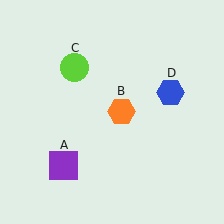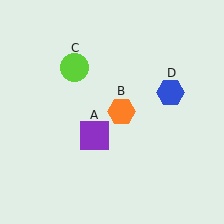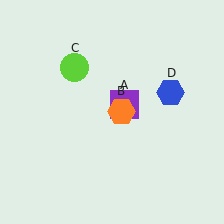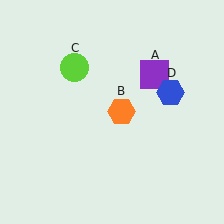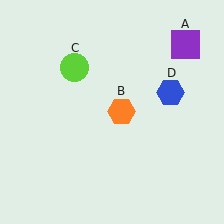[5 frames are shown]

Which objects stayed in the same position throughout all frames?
Orange hexagon (object B) and lime circle (object C) and blue hexagon (object D) remained stationary.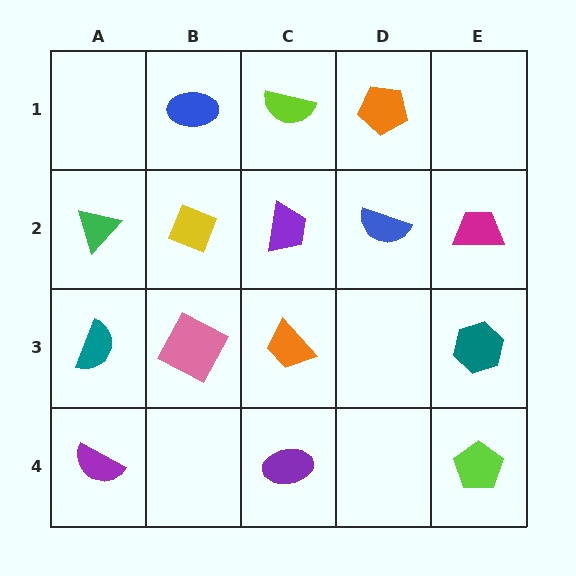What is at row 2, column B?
A yellow diamond.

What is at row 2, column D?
A blue semicircle.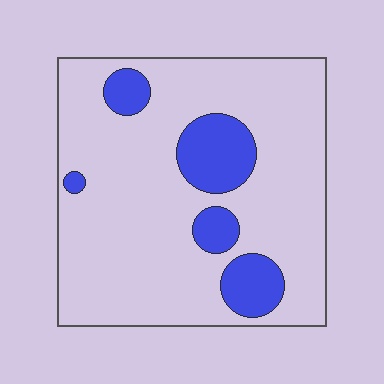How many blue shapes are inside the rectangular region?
5.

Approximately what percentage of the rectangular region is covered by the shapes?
Approximately 15%.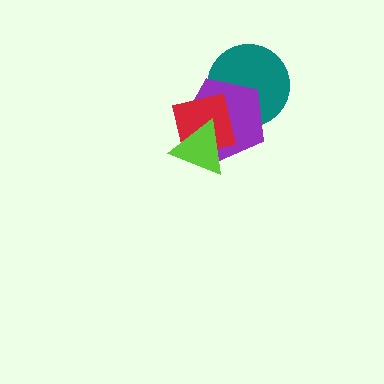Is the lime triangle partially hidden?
No, no other shape covers it.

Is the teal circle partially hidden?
Yes, it is partially covered by another shape.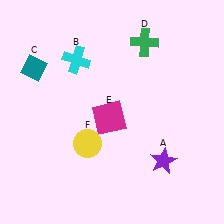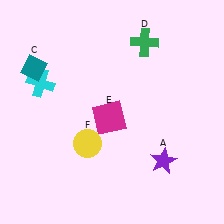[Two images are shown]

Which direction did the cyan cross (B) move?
The cyan cross (B) moved left.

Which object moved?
The cyan cross (B) moved left.